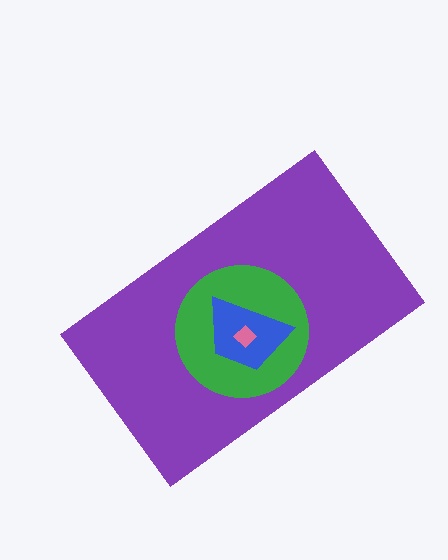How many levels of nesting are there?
4.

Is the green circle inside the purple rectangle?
Yes.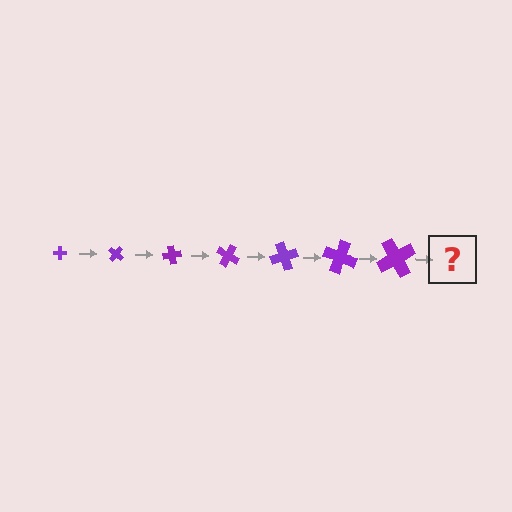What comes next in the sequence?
The next element should be a cross, larger than the previous one and rotated 280 degrees from the start.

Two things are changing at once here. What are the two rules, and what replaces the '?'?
The two rules are that the cross grows larger each step and it rotates 40 degrees each step. The '?' should be a cross, larger than the previous one and rotated 280 degrees from the start.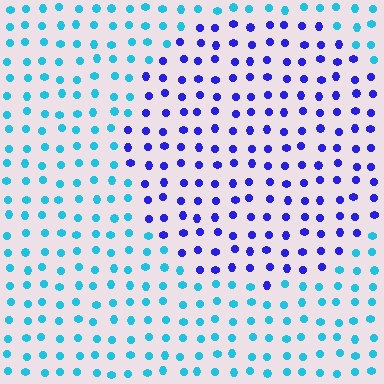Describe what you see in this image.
The image is filled with small cyan elements in a uniform arrangement. A circle-shaped region is visible where the elements are tinted to a slightly different hue, forming a subtle color boundary.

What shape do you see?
I see a circle.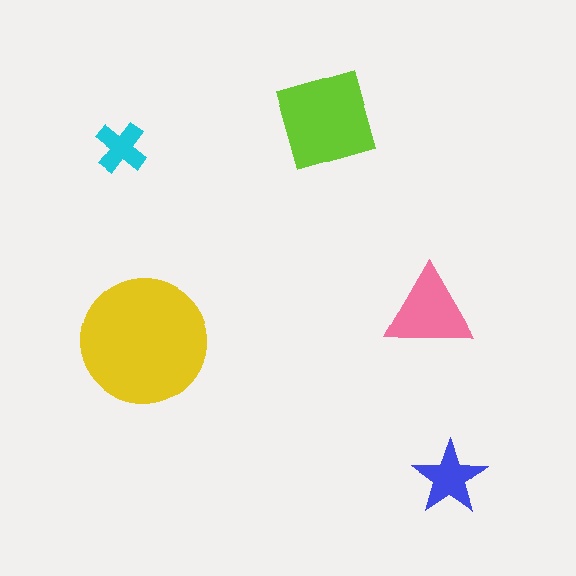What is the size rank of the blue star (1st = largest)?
4th.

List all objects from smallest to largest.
The cyan cross, the blue star, the pink triangle, the lime diamond, the yellow circle.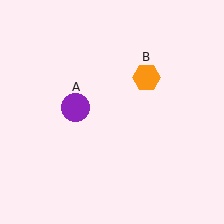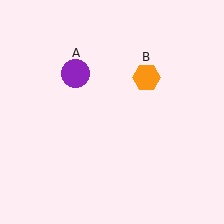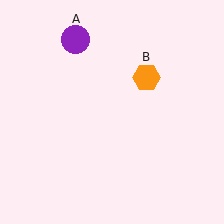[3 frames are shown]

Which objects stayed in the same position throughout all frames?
Orange hexagon (object B) remained stationary.